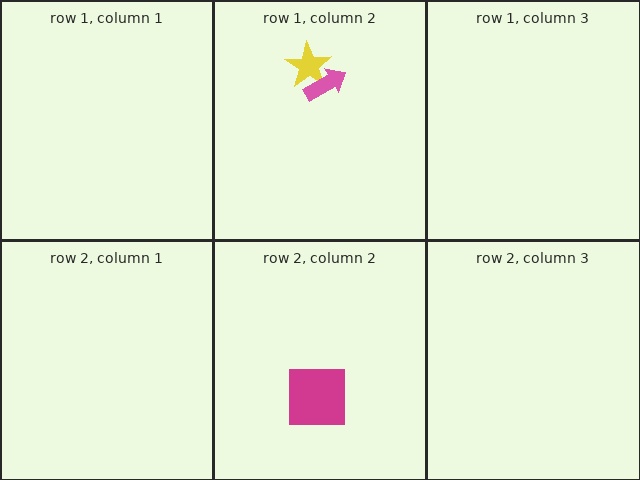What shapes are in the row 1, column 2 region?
The yellow star, the pink arrow.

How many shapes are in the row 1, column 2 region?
2.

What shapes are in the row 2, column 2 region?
The magenta square.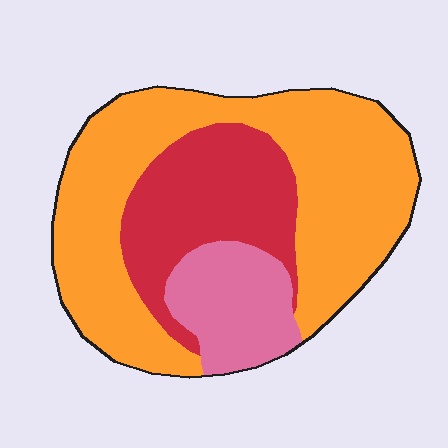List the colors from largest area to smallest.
From largest to smallest: orange, red, pink.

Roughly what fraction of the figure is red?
Red covers around 25% of the figure.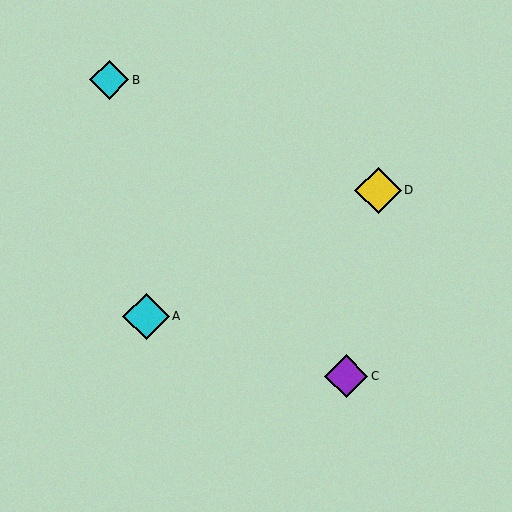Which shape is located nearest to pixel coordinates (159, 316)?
The cyan diamond (labeled A) at (146, 316) is nearest to that location.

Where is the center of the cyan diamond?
The center of the cyan diamond is at (109, 80).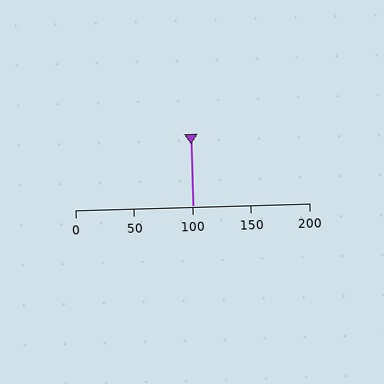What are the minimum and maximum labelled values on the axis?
The axis runs from 0 to 200.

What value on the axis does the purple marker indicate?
The marker indicates approximately 100.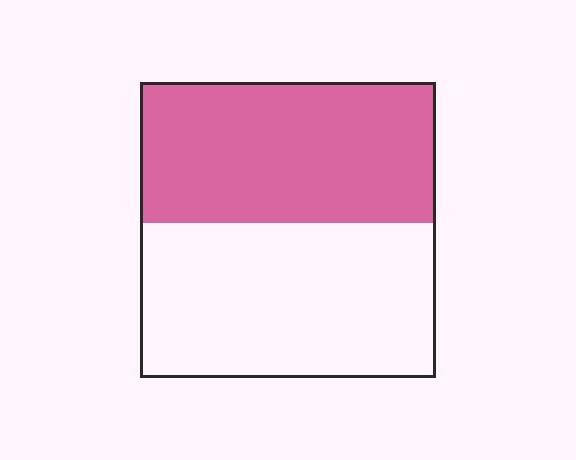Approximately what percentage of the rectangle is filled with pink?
Approximately 50%.